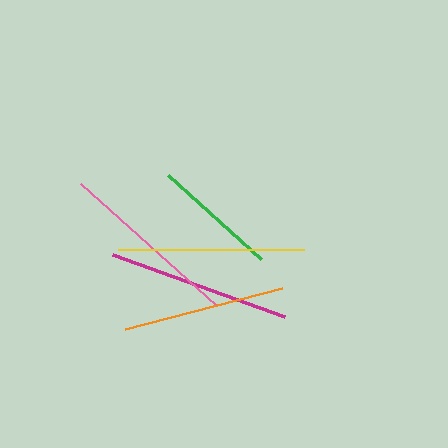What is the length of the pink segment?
The pink segment is approximately 182 pixels long.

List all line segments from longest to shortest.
From longest to shortest: yellow, magenta, pink, orange, green.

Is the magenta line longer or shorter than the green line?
The magenta line is longer than the green line.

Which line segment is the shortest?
The green line is the shortest at approximately 125 pixels.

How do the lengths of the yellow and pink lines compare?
The yellow and pink lines are approximately the same length.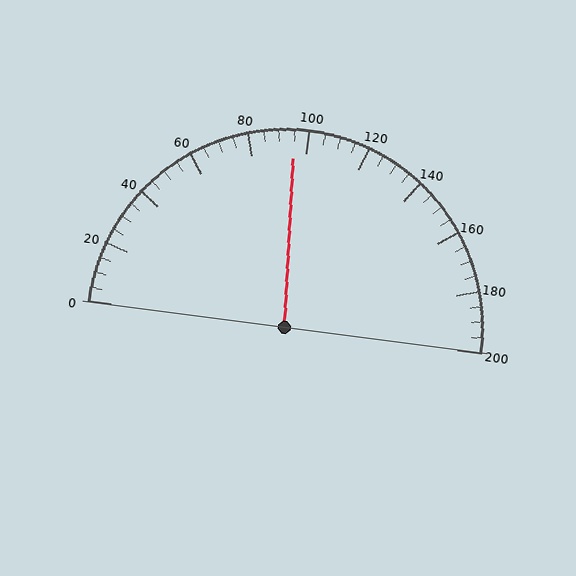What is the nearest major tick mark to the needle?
The nearest major tick mark is 100.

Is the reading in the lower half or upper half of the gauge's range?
The reading is in the lower half of the range (0 to 200).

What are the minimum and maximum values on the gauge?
The gauge ranges from 0 to 200.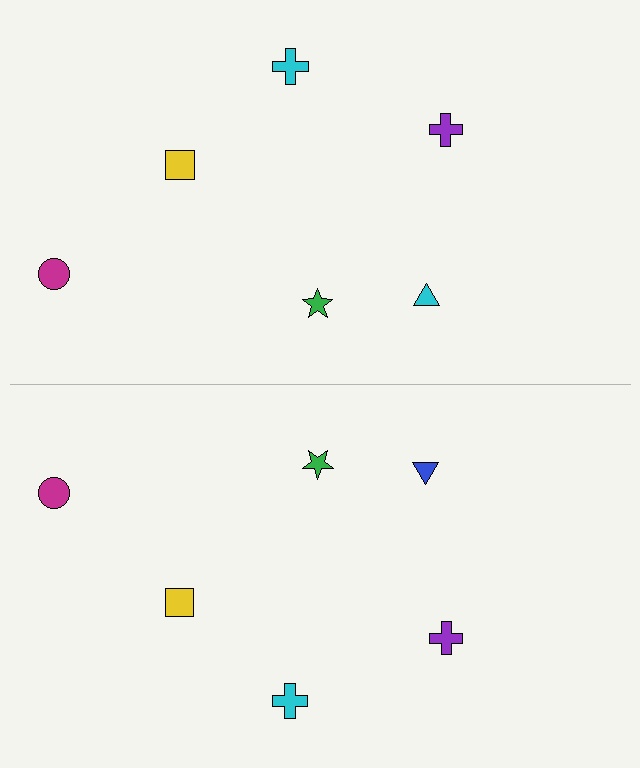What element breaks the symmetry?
The blue triangle on the bottom side breaks the symmetry — its mirror counterpart is cyan.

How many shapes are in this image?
There are 12 shapes in this image.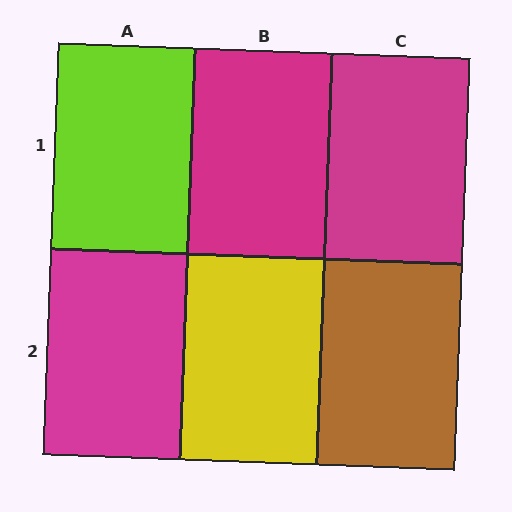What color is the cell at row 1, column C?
Magenta.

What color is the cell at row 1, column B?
Magenta.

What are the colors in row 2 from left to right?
Magenta, yellow, brown.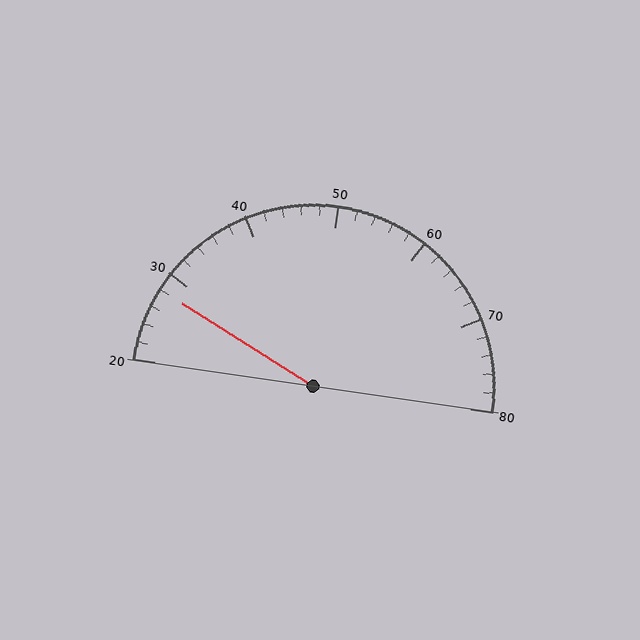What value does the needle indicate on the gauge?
The needle indicates approximately 28.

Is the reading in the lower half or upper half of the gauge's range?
The reading is in the lower half of the range (20 to 80).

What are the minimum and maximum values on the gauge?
The gauge ranges from 20 to 80.